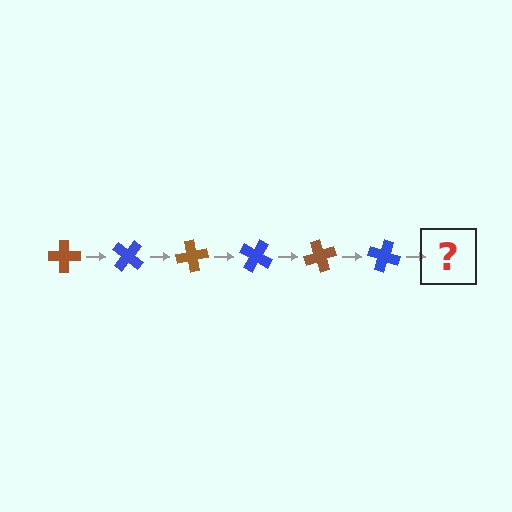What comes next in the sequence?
The next element should be a brown cross, rotated 240 degrees from the start.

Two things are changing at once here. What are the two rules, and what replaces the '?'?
The two rules are that it rotates 40 degrees each step and the color cycles through brown and blue. The '?' should be a brown cross, rotated 240 degrees from the start.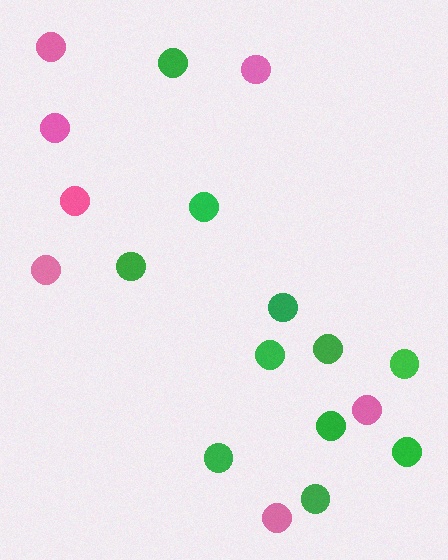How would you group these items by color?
There are 2 groups: one group of pink circles (7) and one group of green circles (11).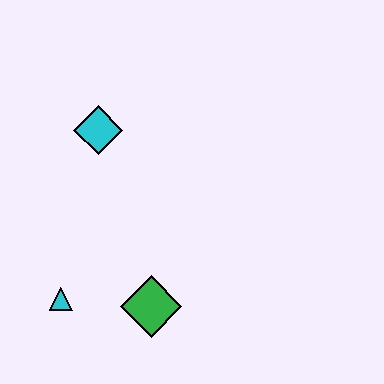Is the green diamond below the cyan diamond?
Yes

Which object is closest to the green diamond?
The cyan triangle is closest to the green diamond.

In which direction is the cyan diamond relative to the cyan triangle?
The cyan diamond is above the cyan triangle.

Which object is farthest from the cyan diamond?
The green diamond is farthest from the cyan diamond.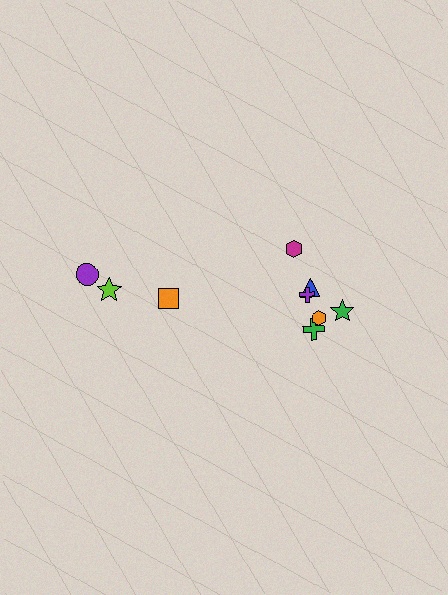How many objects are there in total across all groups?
There are 9 objects.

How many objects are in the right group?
There are 6 objects.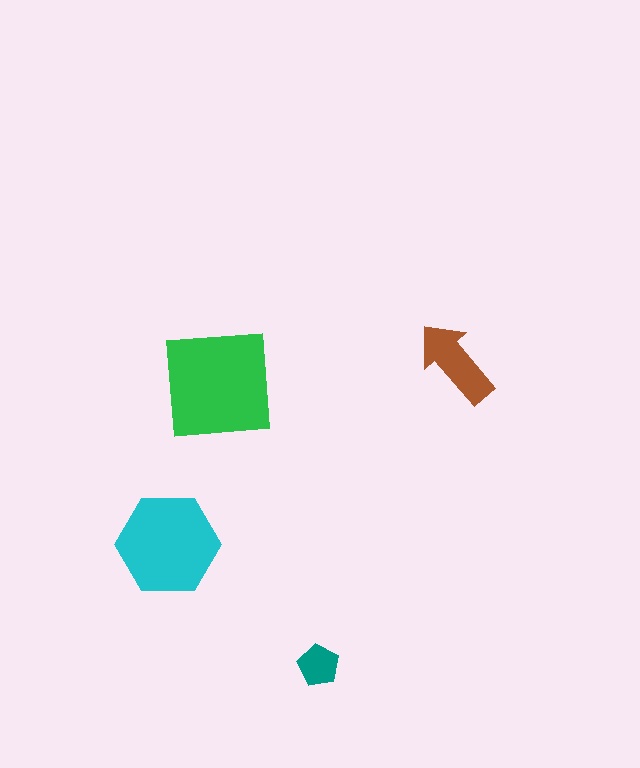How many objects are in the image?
There are 4 objects in the image.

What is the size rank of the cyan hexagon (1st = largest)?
2nd.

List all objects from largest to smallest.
The green square, the cyan hexagon, the brown arrow, the teal pentagon.